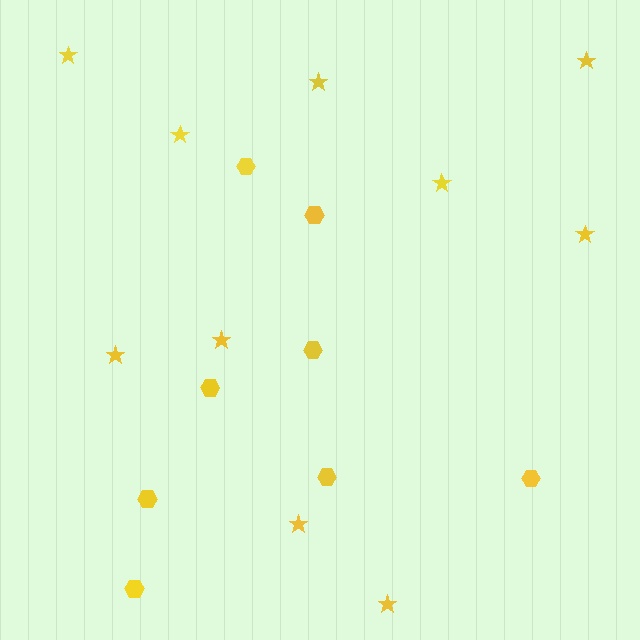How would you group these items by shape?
There are 2 groups: one group of stars (10) and one group of hexagons (8).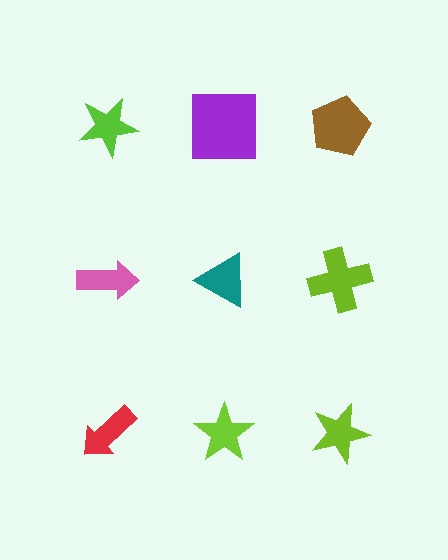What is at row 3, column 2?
A lime star.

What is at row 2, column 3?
A lime cross.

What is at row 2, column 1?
A pink arrow.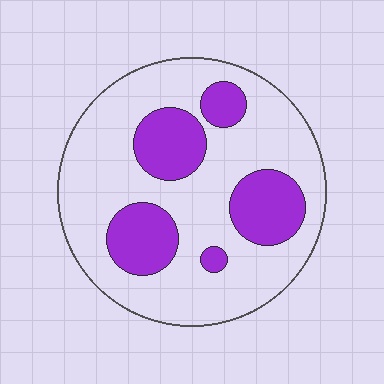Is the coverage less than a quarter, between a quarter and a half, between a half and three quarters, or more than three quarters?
Between a quarter and a half.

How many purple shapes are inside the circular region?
5.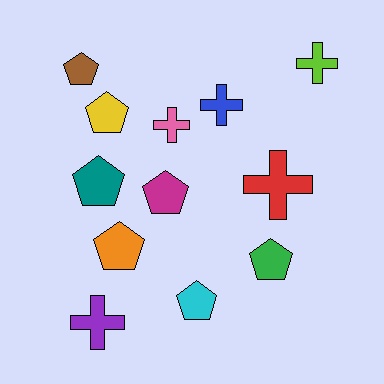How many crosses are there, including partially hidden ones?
There are 5 crosses.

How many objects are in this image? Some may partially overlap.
There are 12 objects.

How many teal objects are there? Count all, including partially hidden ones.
There is 1 teal object.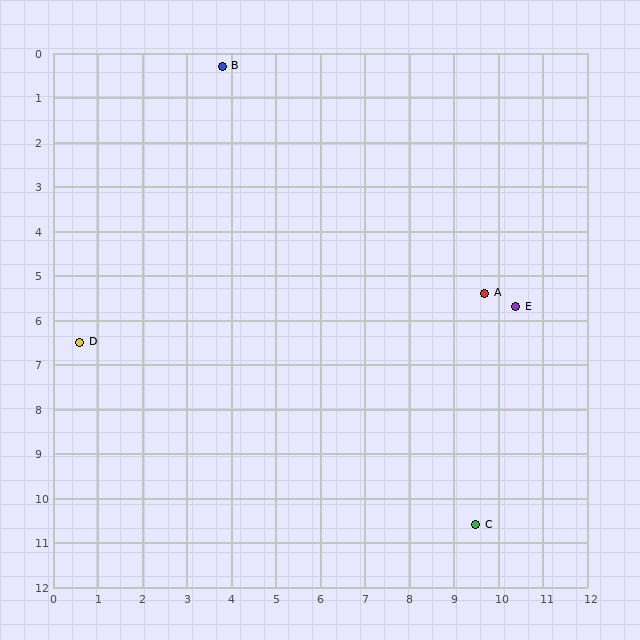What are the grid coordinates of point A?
Point A is at approximately (9.7, 5.4).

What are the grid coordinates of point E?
Point E is at approximately (10.4, 5.7).